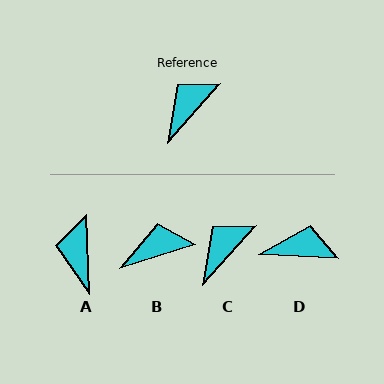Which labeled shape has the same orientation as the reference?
C.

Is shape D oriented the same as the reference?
No, it is off by about 51 degrees.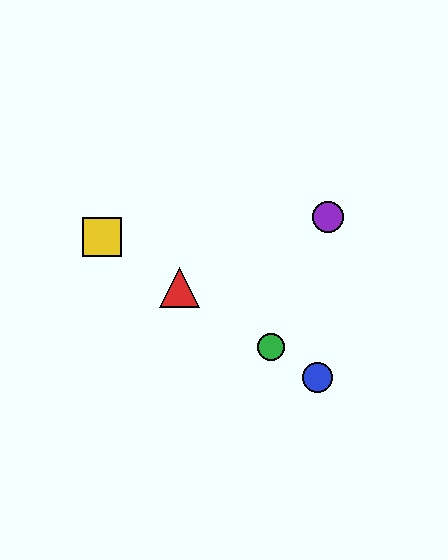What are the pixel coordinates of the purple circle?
The purple circle is at (328, 217).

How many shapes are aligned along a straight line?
4 shapes (the red triangle, the blue circle, the green circle, the yellow square) are aligned along a straight line.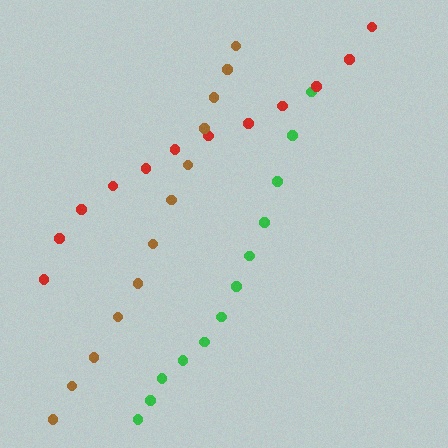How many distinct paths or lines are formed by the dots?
There are 3 distinct paths.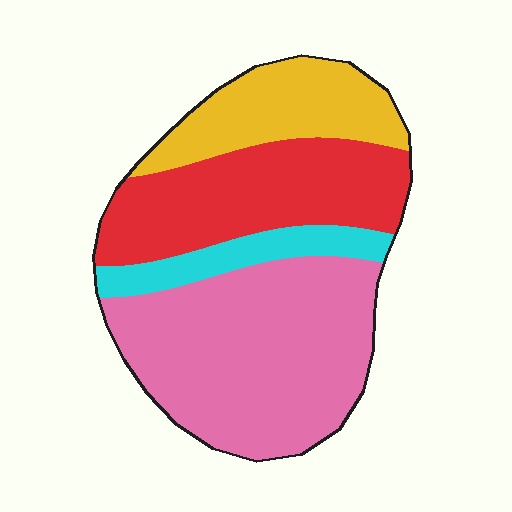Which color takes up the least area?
Cyan, at roughly 10%.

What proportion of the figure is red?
Red covers 28% of the figure.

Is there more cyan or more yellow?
Yellow.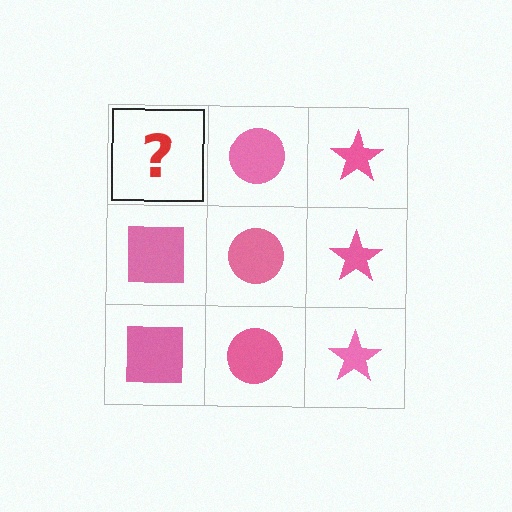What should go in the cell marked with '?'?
The missing cell should contain a pink square.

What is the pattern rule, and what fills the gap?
The rule is that each column has a consistent shape. The gap should be filled with a pink square.